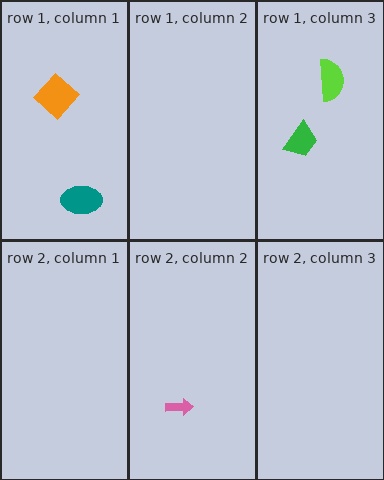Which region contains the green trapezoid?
The row 1, column 3 region.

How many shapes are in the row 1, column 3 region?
2.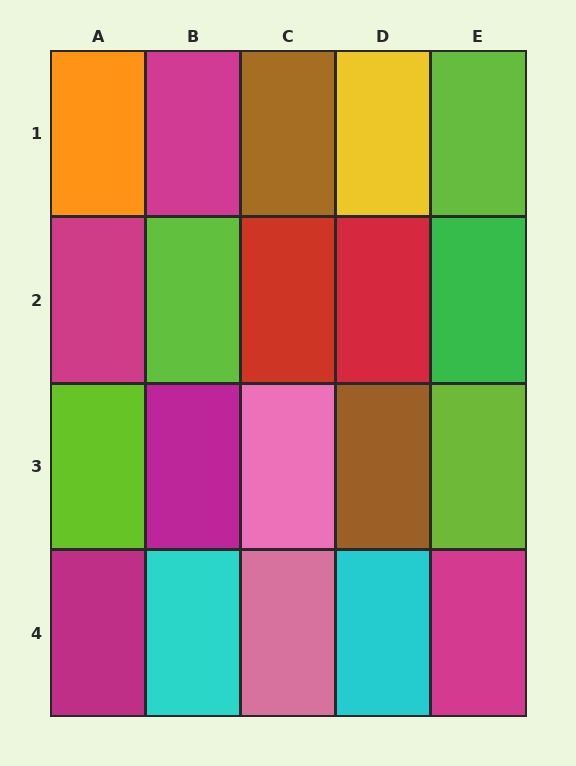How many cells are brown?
2 cells are brown.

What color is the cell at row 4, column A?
Magenta.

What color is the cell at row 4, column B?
Cyan.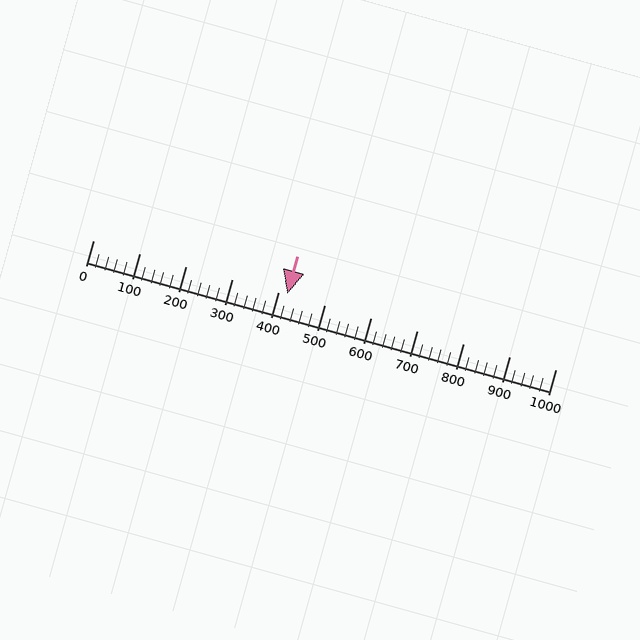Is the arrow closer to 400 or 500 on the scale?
The arrow is closer to 400.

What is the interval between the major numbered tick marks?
The major tick marks are spaced 100 units apart.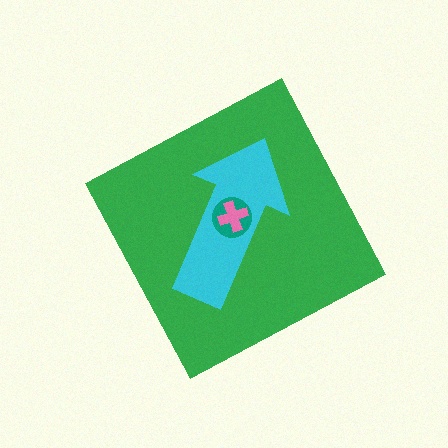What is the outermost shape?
The green diamond.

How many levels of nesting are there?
4.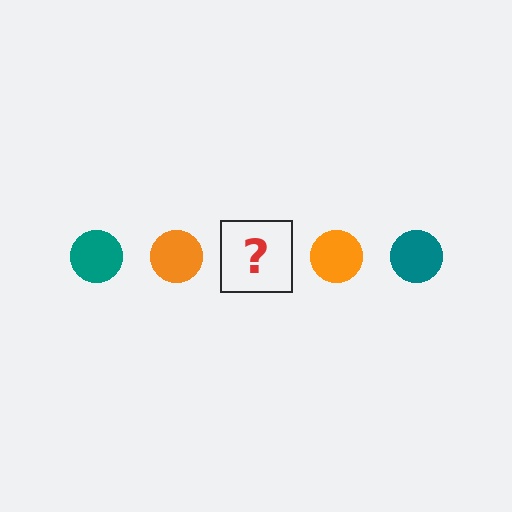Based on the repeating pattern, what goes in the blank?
The blank should be a teal circle.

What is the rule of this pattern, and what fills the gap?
The rule is that the pattern cycles through teal, orange circles. The gap should be filled with a teal circle.